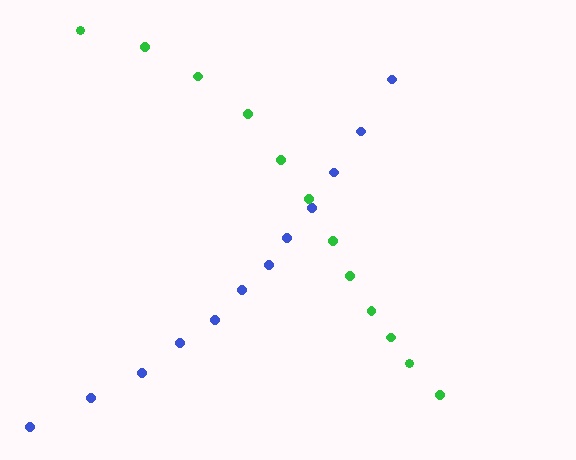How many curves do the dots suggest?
There are 2 distinct paths.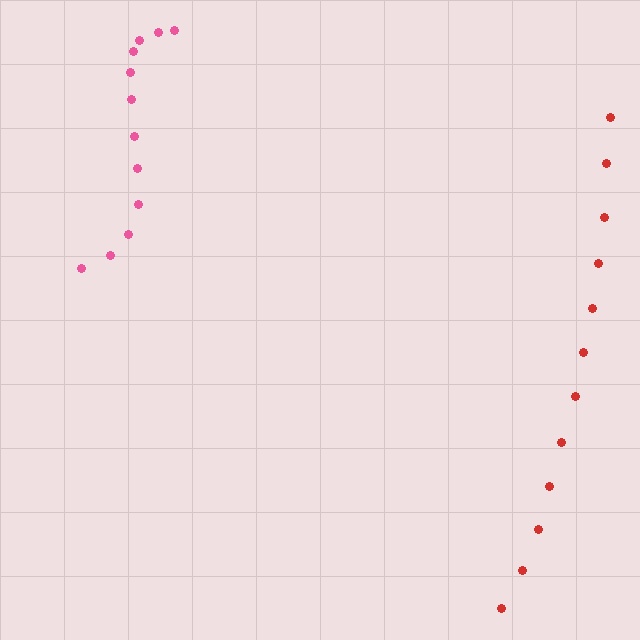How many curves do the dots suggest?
There are 2 distinct paths.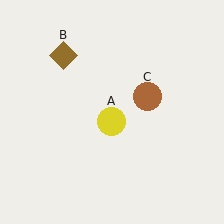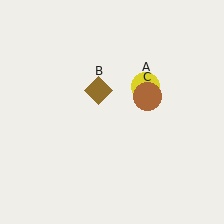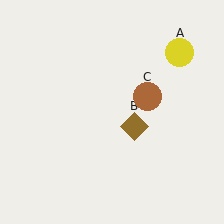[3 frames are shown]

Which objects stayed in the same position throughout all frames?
Brown circle (object C) remained stationary.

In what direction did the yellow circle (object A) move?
The yellow circle (object A) moved up and to the right.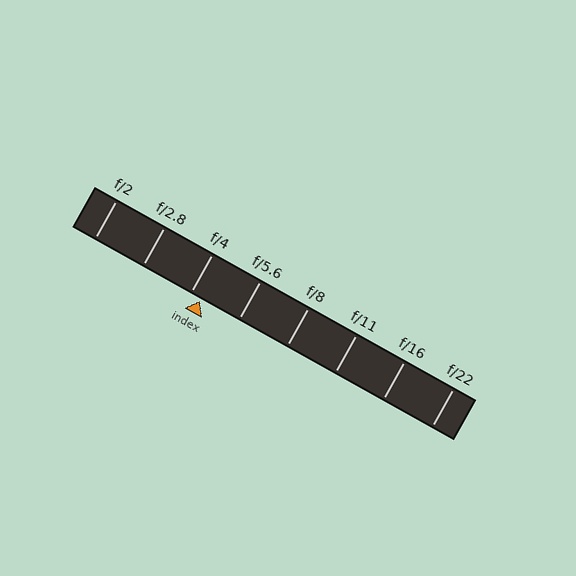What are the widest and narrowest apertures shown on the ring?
The widest aperture shown is f/2 and the narrowest is f/22.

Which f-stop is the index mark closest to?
The index mark is closest to f/4.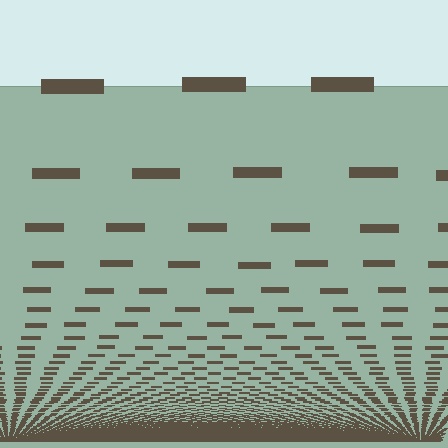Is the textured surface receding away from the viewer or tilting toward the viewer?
The surface appears to tilt toward the viewer. Texture elements get larger and sparser toward the top.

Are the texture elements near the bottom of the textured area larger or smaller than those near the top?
Smaller. The gradient is inverted — elements near the bottom are smaller and denser.